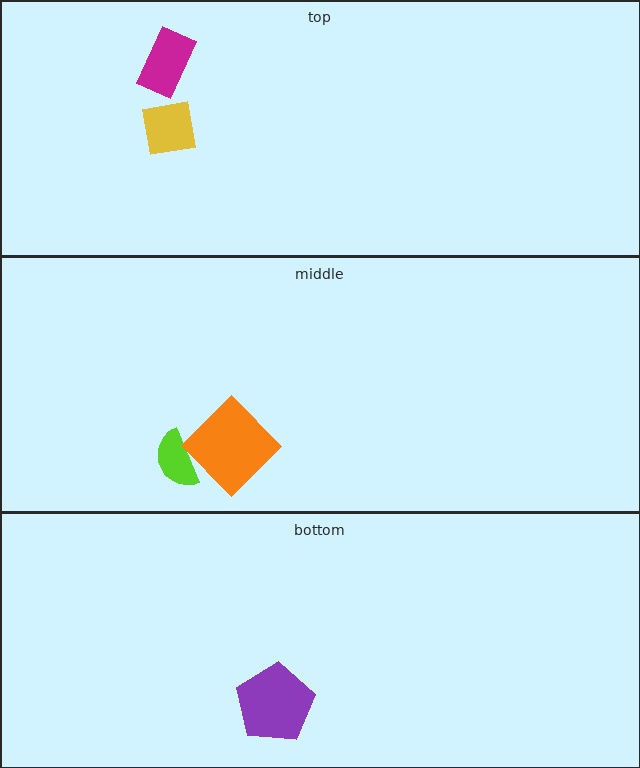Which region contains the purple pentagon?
The bottom region.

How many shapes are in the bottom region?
1.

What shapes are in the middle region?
The lime semicircle, the orange diamond.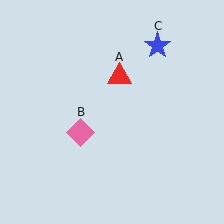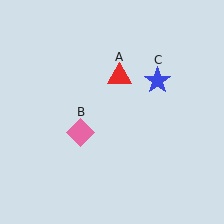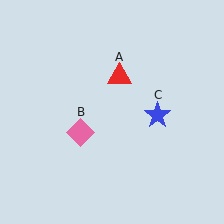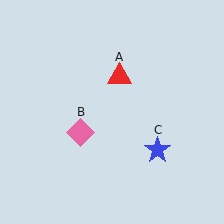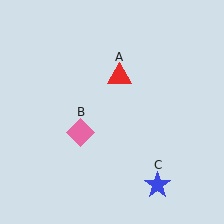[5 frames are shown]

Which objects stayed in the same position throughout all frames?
Red triangle (object A) and pink diamond (object B) remained stationary.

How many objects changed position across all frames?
1 object changed position: blue star (object C).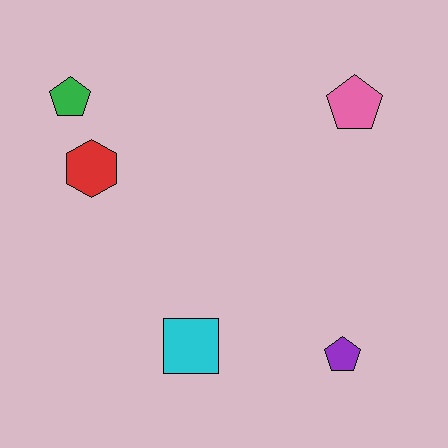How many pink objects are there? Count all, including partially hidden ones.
There is 1 pink object.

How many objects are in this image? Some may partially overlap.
There are 5 objects.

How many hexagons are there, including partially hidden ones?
There is 1 hexagon.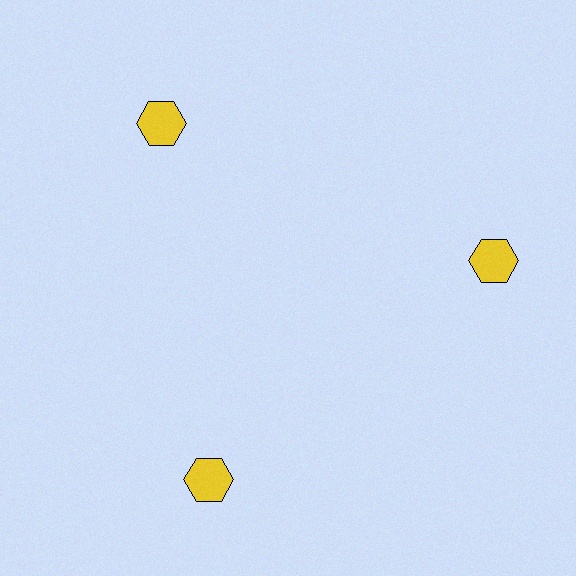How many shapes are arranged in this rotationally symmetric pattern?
There are 3 shapes, arranged in 3 groups of 1.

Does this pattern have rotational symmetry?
Yes, this pattern has 3-fold rotational symmetry. It looks the same after rotating 120 degrees around the center.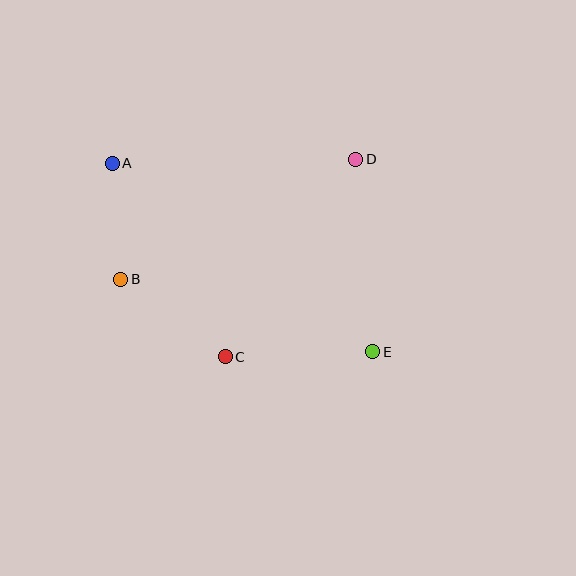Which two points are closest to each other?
Points A and B are closest to each other.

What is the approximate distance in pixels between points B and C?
The distance between B and C is approximately 130 pixels.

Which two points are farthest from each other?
Points A and E are farthest from each other.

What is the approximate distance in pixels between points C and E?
The distance between C and E is approximately 148 pixels.